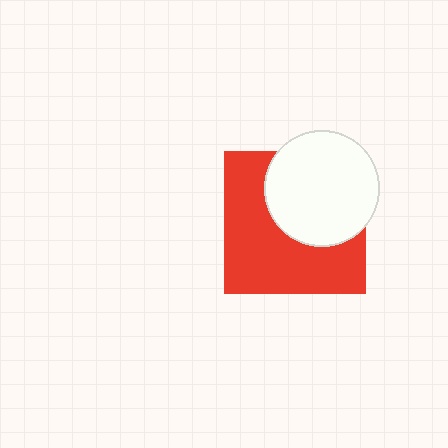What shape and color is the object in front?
The object in front is a white circle.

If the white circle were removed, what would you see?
You would see the complete red square.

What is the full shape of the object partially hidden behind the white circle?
The partially hidden object is a red square.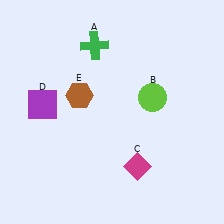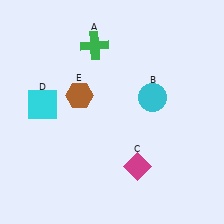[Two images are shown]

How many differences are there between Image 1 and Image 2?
There are 2 differences between the two images.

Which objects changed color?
B changed from lime to cyan. D changed from purple to cyan.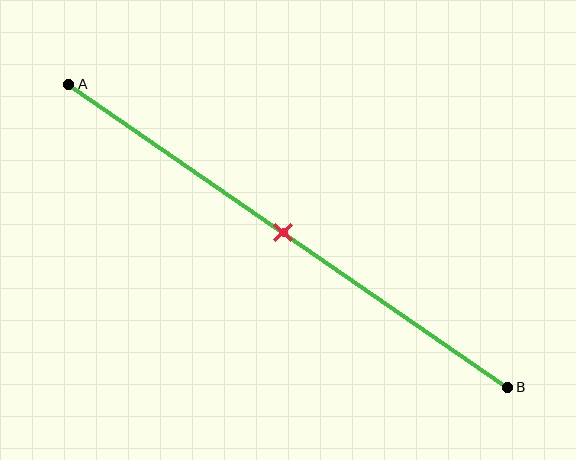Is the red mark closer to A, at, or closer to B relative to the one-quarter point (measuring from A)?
The red mark is closer to point B than the one-quarter point of segment AB.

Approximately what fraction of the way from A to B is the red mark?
The red mark is approximately 50% of the way from A to B.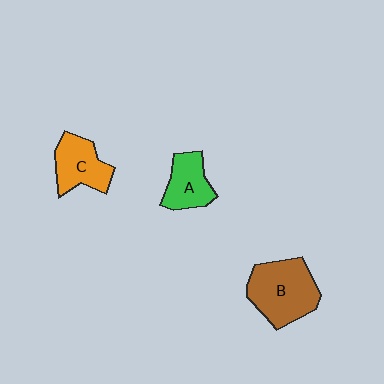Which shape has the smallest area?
Shape A (green).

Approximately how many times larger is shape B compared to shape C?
Approximately 1.5 times.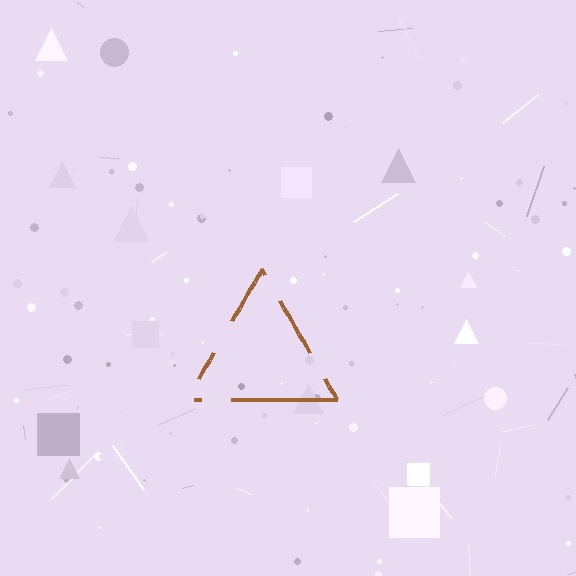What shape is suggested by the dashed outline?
The dashed outline suggests a triangle.